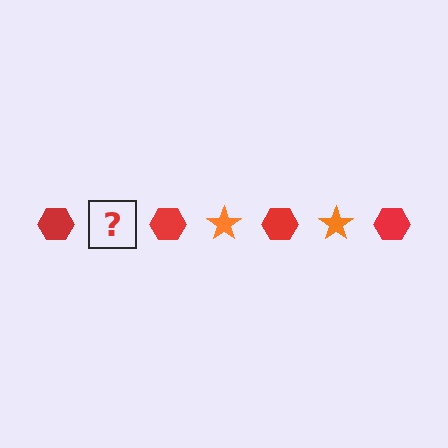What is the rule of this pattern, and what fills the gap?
The rule is that the pattern alternates between red hexagon and orange star. The gap should be filled with an orange star.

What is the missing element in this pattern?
The missing element is an orange star.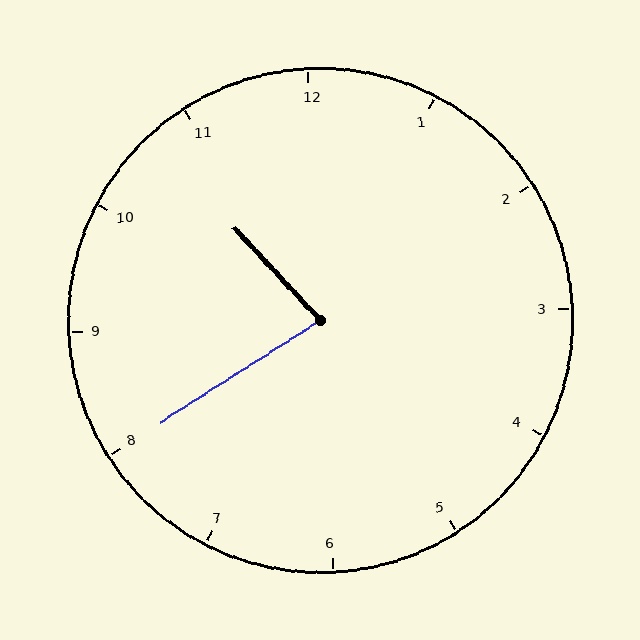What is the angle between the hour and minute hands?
Approximately 80 degrees.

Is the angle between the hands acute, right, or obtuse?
It is acute.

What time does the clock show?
10:40.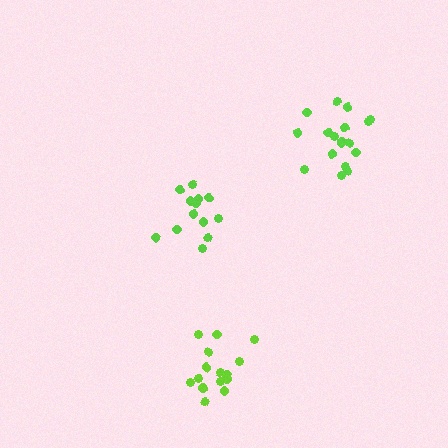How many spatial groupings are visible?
There are 3 spatial groupings.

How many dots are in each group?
Group 1: 13 dots, Group 2: 18 dots, Group 3: 15 dots (46 total).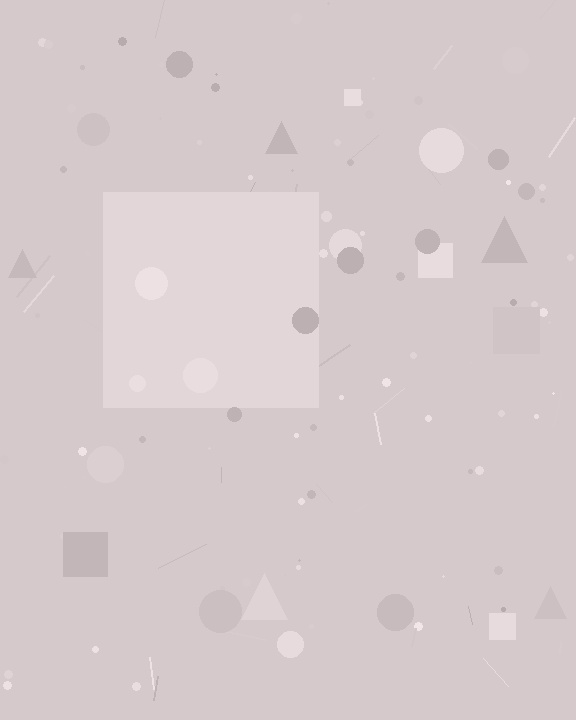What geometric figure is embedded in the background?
A square is embedded in the background.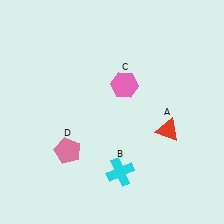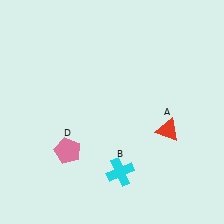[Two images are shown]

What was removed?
The pink hexagon (C) was removed in Image 2.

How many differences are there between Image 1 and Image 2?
There is 1 difference between the two images.